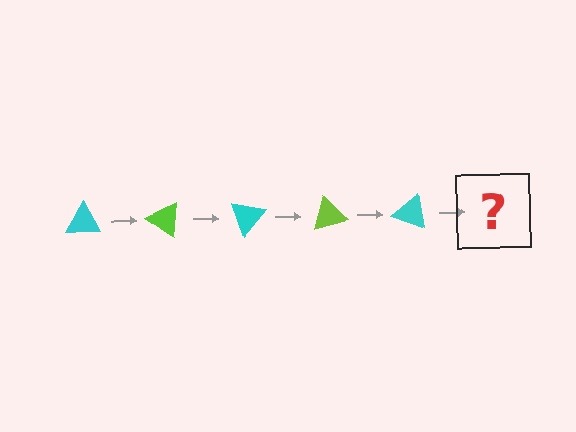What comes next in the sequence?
The next element should be a lime triangle, rotated 175 degrees from the start.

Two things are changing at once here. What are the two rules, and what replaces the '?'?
The two rules are that it rotates 35 degrees each step and the color cycles through cyan and lime. The '?' should be a lime triangle, rotated 175 degrees from the start.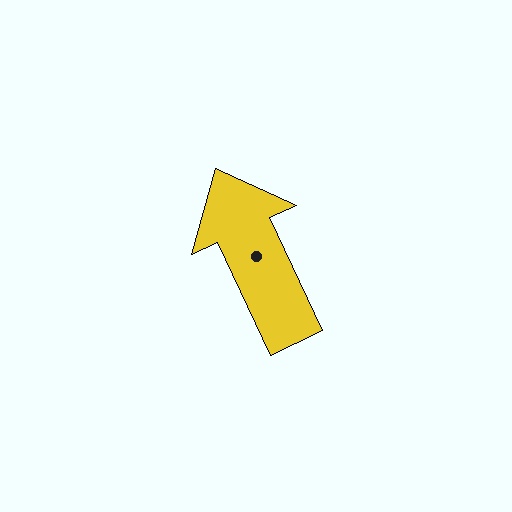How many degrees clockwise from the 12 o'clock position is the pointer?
Approximately 335 degrees.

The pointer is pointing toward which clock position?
Roughly 11 o'clock.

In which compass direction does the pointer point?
Northwest.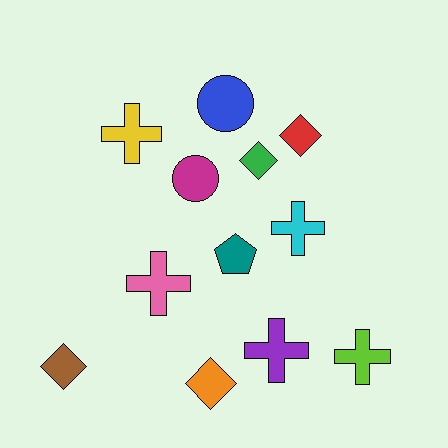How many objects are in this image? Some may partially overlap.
There are 12 objects.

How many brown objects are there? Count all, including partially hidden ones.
There is 1 brown object.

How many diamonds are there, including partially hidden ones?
There are 4 diamonds.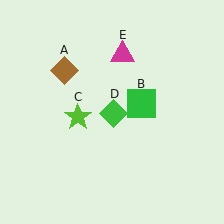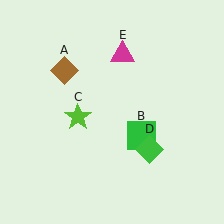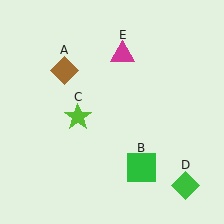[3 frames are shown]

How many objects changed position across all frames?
2 objects changed position: green square (object B), green diamond (object D).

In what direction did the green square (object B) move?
The green square (object B) moved down.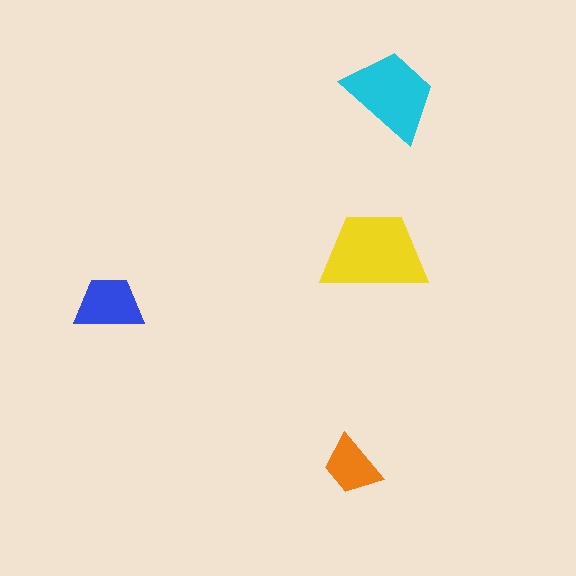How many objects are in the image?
There are 4 objects in the image.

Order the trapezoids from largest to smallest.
the yellow one, the cyan one, the blue one, the orange one.